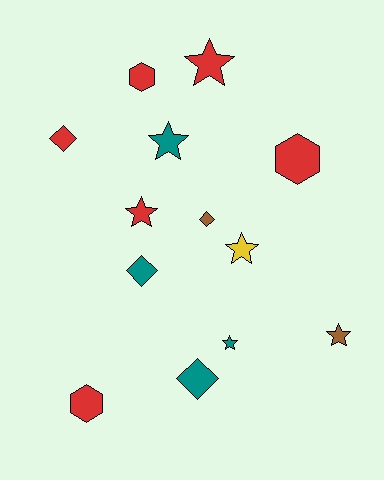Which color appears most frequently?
Red, with 6 objects.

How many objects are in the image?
There are 13 objects.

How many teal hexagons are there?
There are no teal hexagons.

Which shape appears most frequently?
Star, with 6 objects.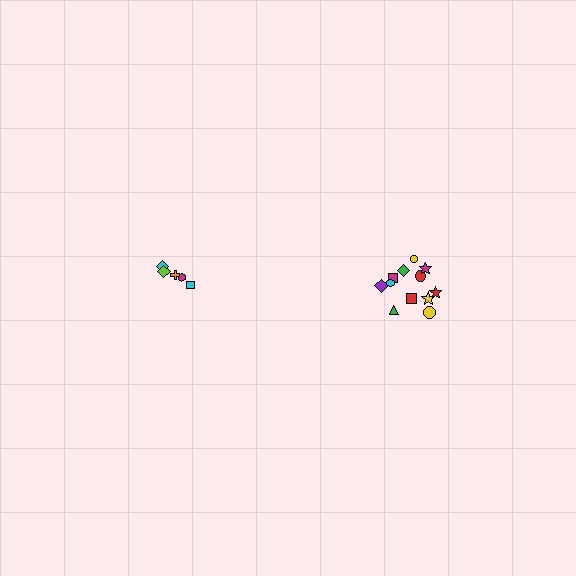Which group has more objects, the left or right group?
The right group.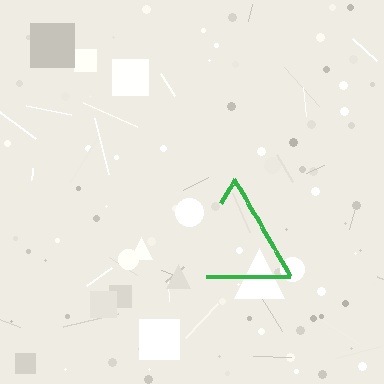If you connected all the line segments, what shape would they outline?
They would outline a triangle.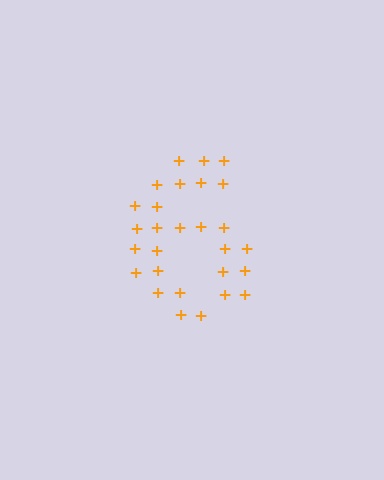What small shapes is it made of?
It is made of small plus signs.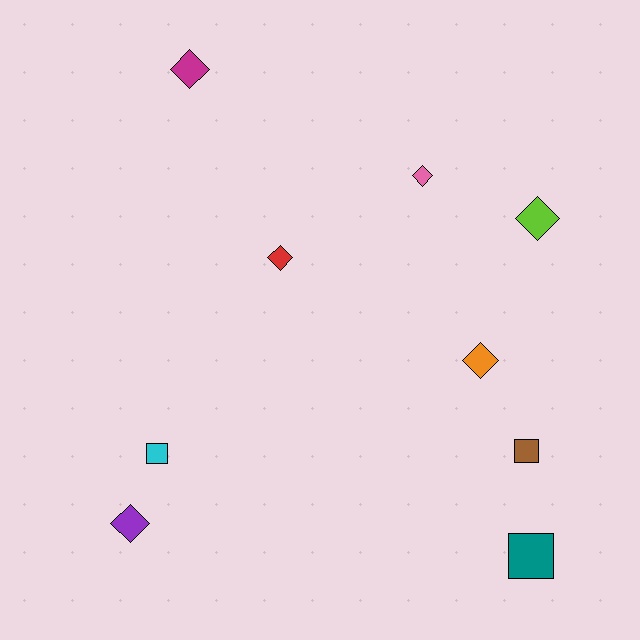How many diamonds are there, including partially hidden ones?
There are 6 diamonds.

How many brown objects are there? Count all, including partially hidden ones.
There is 1 brown object.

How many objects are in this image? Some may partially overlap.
There are 9 objects.